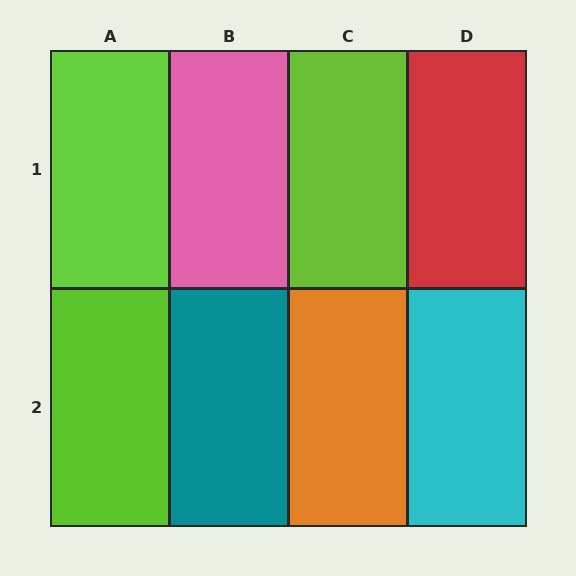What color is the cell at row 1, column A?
Lime.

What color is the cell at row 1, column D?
Red.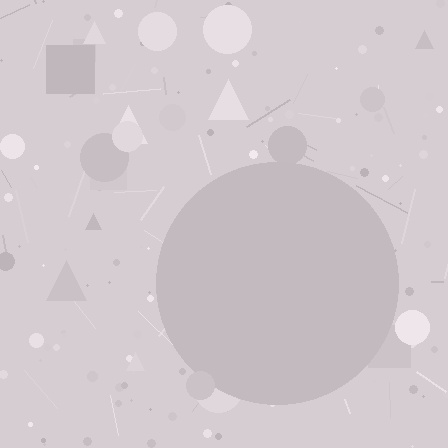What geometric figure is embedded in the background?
A circle is embedded in the background.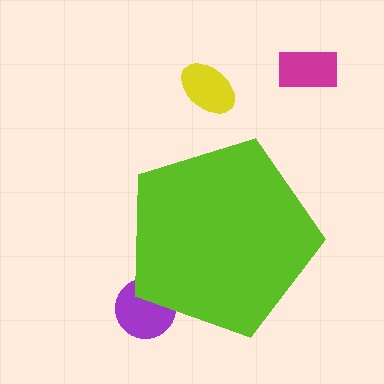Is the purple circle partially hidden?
Yes, the purple circle is partially hidden behind the lime pentagon.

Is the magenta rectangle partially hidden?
No, the magenta rectangle is fully visible.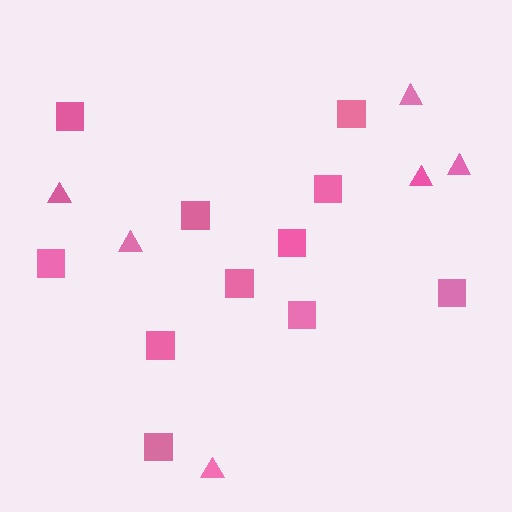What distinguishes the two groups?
There are 2 groups: one group of squares (11) and one group of triangles (6).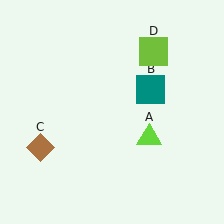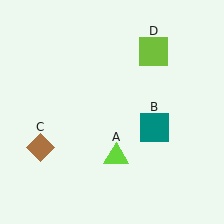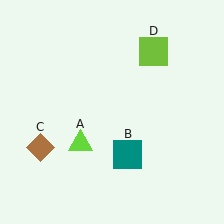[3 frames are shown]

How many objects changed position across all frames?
2 objects changed position: lime triangle (object A), teal square (object B).